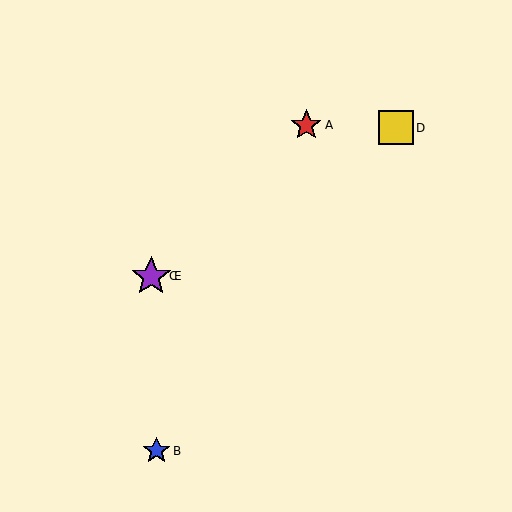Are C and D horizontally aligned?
No, C is at y≈276 and D is at y≈128.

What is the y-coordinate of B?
Object B is at y≈451.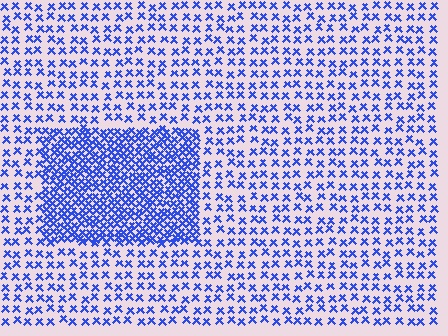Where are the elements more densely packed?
The elements are more densely packed inside the rectangle boundary.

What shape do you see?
I see a rectangle.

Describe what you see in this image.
The image contains small blue elements arranged at two different densities. A rectangle-shaped region is visible where the elements are more densely packed than the surrounding area.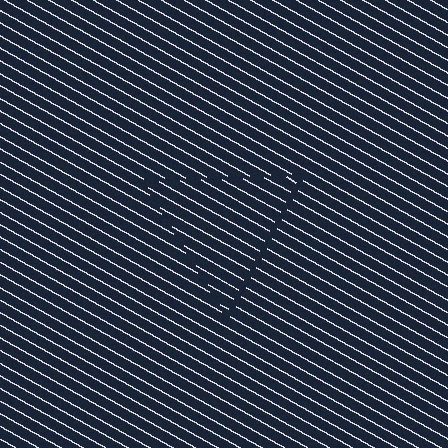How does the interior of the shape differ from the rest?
The interior of the shape contains the same grating, shifted by half a period — the contour is defined by the phase discontinuity where line-ends from the inner and outer gratings abut.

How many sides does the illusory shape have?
3 sides — the line-ends trace a triangle.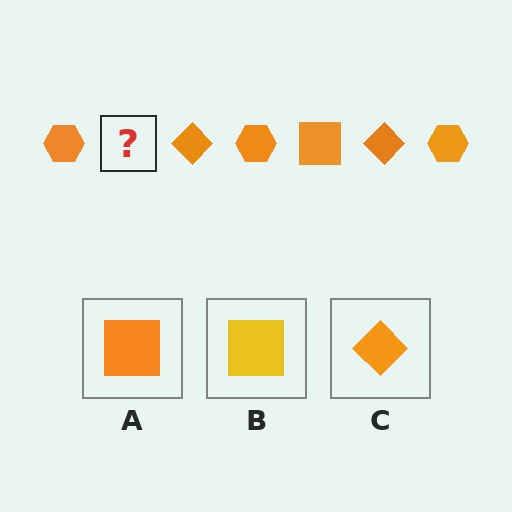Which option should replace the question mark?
Option A.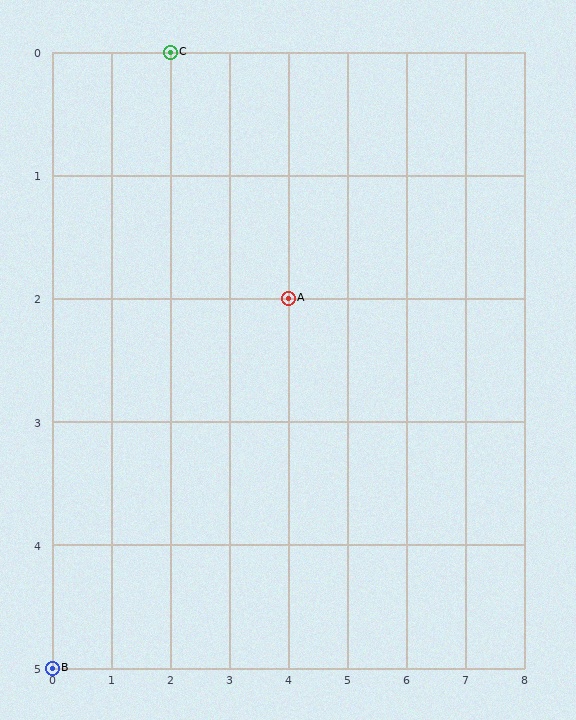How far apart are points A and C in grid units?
Points A and C are 2 columns and 2 rows apart (about 2.8 grid units diagonally).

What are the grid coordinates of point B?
Point B is at grid coordinates (0, 5).